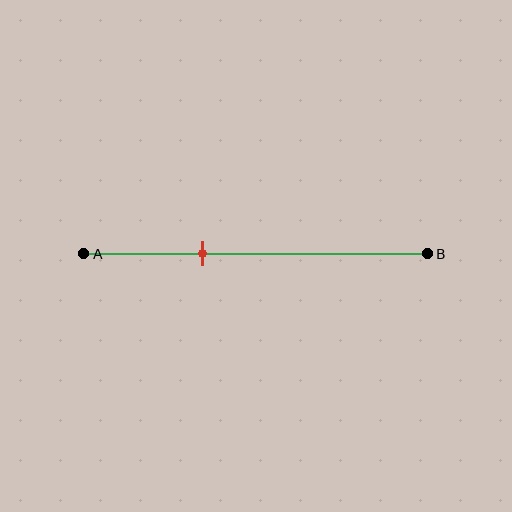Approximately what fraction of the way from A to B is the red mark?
The red mark is approximately 35% of the way from A to B.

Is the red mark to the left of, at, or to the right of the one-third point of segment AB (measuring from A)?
The red mark is approximately at the one-third point of segment AB.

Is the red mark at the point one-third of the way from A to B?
Yes, the mark is approximately at the one-third point.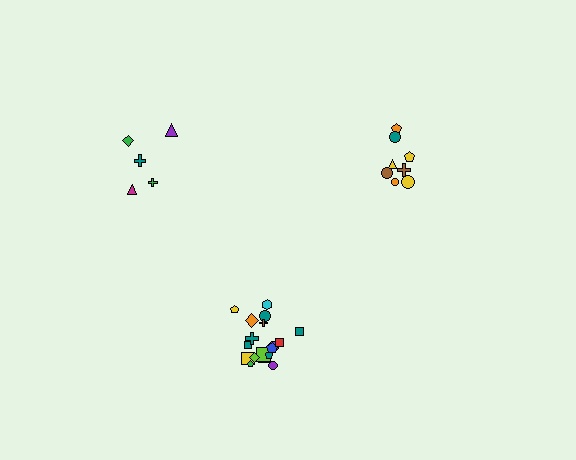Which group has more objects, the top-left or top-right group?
The top-right group.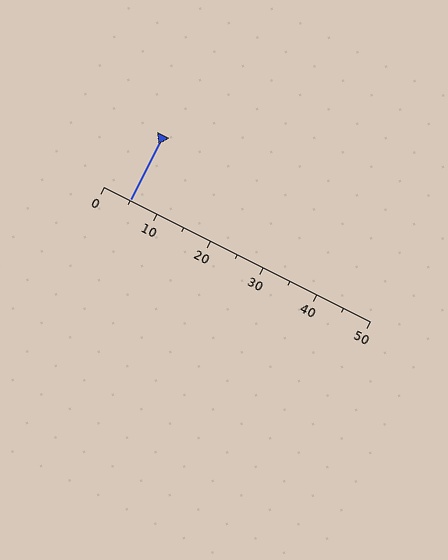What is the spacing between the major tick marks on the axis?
The major ticks are spaced 10 apart.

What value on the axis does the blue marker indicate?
The marker indicates approximately 5.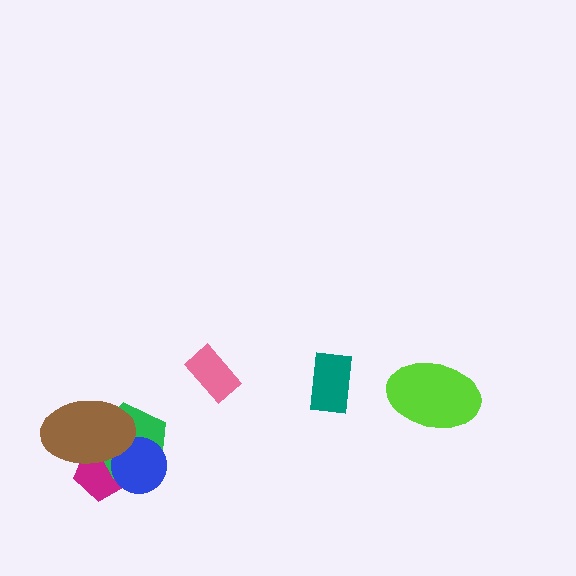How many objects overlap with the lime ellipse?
0 objects overlap with the lime ellipse.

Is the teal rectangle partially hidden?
No, no other shape covers it.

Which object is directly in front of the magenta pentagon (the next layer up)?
The green pentagon is directly in front of the magenta pentagon.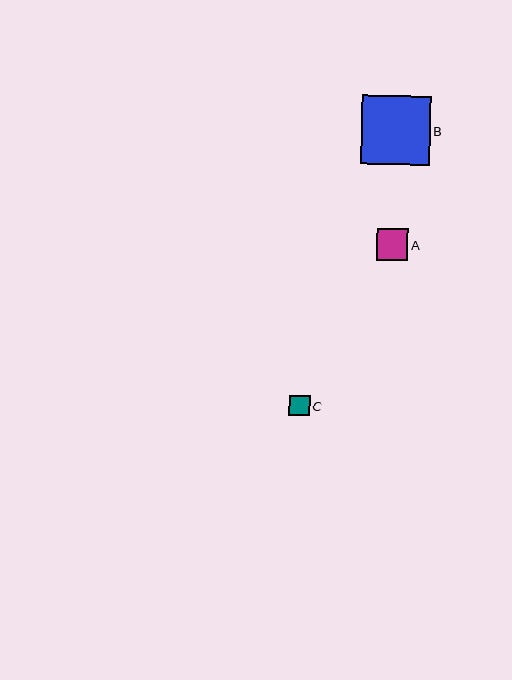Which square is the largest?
Square B is the largest with a size of approximately 69 pixels.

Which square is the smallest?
Square C is the smallest with a size of approximately 20 pixels.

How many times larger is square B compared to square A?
Square B is approximately 2.2 times the size of square A.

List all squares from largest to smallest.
From largest to smallest: B, A, C.